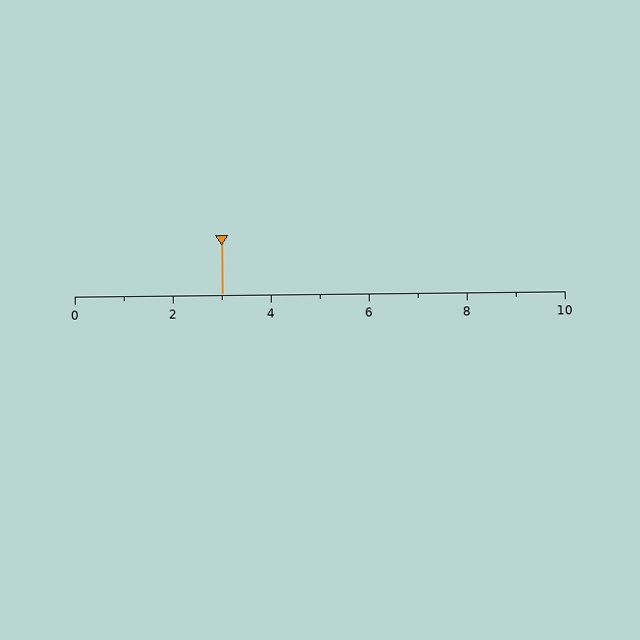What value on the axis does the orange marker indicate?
The marker indicates approximately 3.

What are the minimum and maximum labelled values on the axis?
The axis runs from 0 to 10.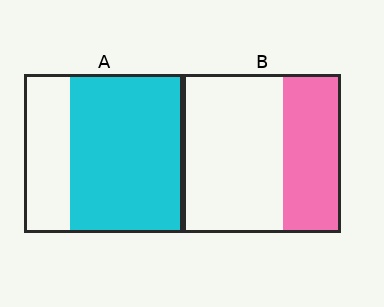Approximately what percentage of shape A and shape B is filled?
A is approximately 70% and B is approximately 35%.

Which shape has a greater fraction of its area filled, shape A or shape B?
Shape A.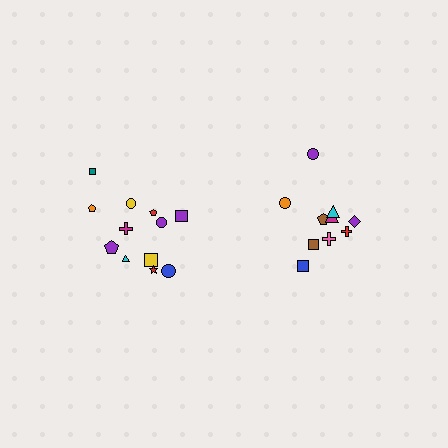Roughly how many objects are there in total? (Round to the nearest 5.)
Roughly 20 objects in total.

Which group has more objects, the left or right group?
The left group.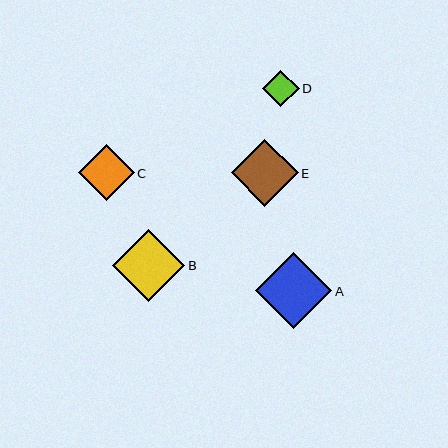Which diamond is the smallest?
Diamond D is the smallest with a size of approximately 37 pixels.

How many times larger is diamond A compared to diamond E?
Diamond A is approximately 1.1 times the size of diamond E.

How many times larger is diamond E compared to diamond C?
Diamond E is approximately 1.2 times the size of diamond C.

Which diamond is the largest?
Diamond A is the largest with a size of approximately 77 pixels.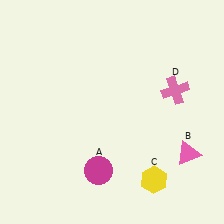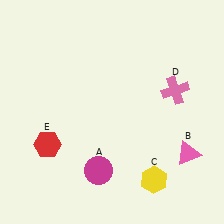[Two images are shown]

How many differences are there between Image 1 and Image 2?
There is 1 difference between the two images.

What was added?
A red hexagon (E) was added in Image 2.